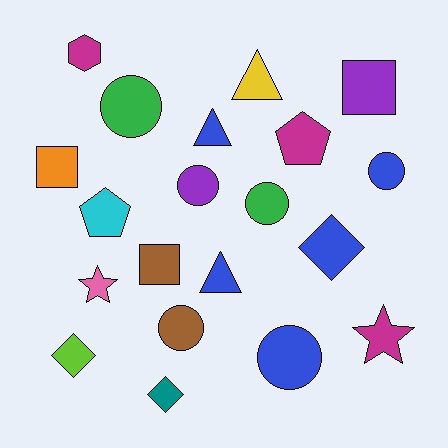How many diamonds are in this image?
There are 3 diamonds.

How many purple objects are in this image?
There are 2 purple objects.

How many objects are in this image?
There are 20 objects.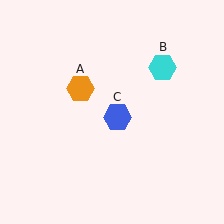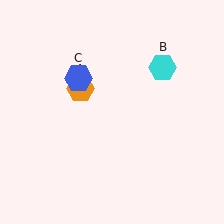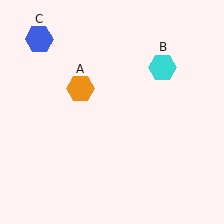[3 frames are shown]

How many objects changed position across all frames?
1 object changed position: blue hexagon (object C).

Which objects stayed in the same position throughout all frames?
Orange hexagon (object A) and cyan hexagon (object B) remained stationary.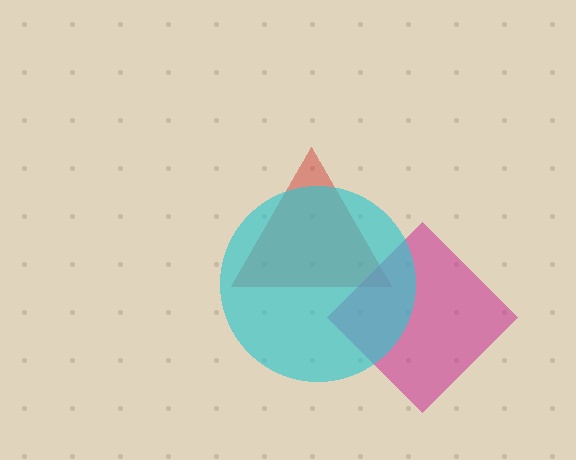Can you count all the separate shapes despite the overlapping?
Yes, there are 3 separate shapes.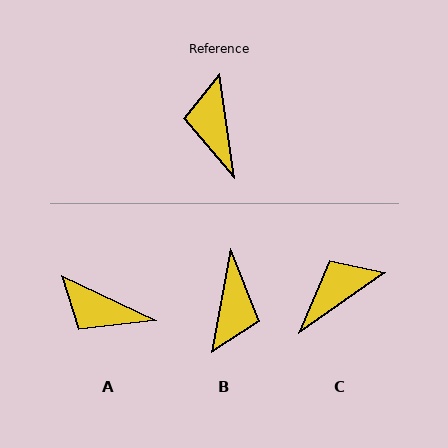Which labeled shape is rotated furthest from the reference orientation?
B, about 162 degrees away.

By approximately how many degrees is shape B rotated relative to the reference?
Approximately 162 degrees counter-clockwise.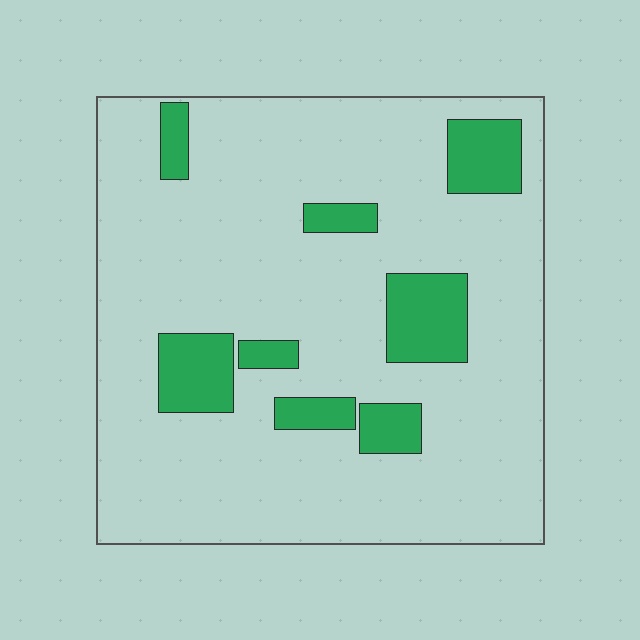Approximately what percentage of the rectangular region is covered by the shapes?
Approximately 15%.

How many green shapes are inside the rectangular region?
8.